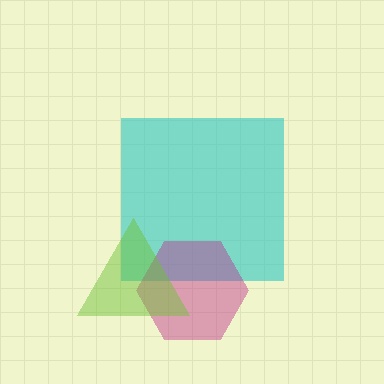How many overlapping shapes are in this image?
There are 3 overlapping shapes in the image.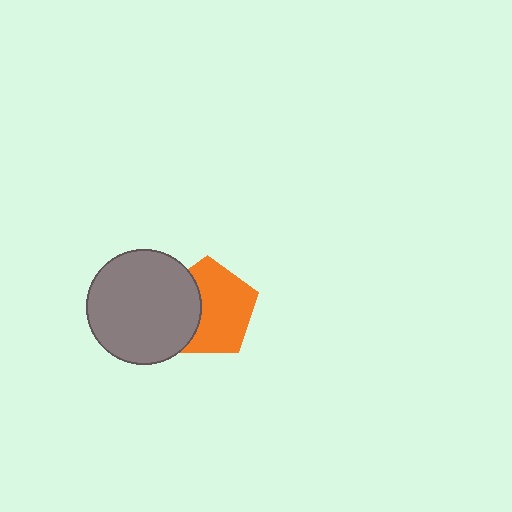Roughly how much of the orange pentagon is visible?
Most of it is visible (roughly 66%).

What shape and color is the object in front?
The object in front is a gray circle.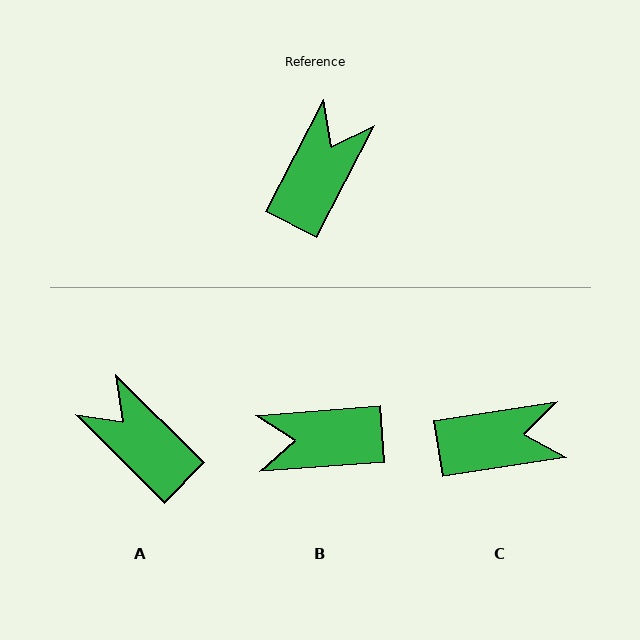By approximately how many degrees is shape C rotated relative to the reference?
Approximately 54 degrees clockwise.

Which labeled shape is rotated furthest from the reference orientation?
B, about 121 degrees away.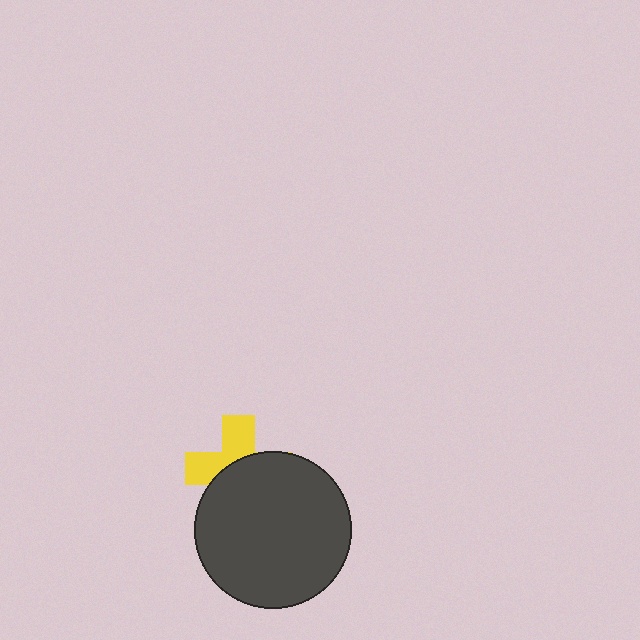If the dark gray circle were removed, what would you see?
You would see the complete yellow cross.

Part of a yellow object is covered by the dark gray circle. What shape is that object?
It is a cross.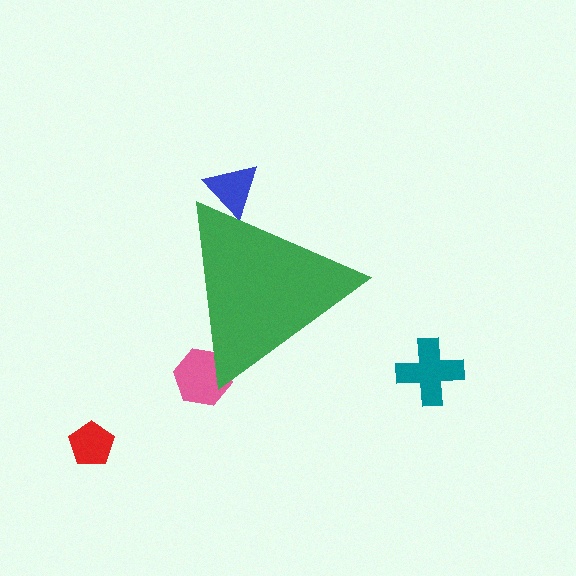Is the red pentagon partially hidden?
No, the red pentagon is fully visible.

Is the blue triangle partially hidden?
Yes, the blue triangle is partially hidden behind the green triangle.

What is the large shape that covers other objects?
A green triangle.